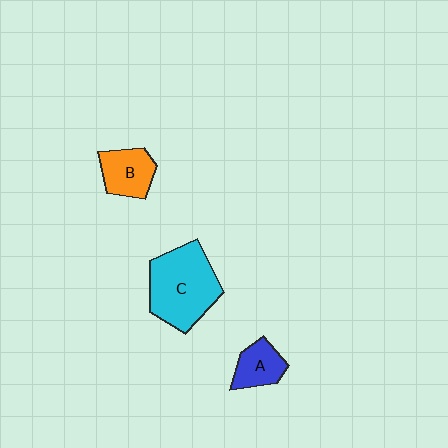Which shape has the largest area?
Shape C (cyan).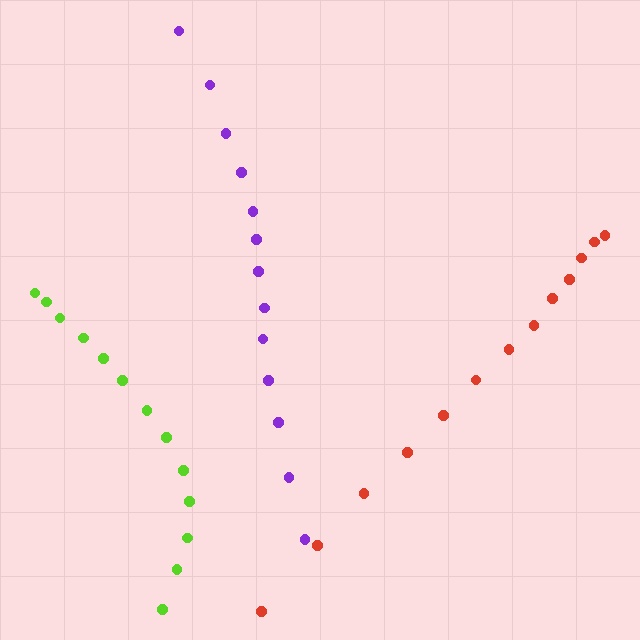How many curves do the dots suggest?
There are 3 distinct paths.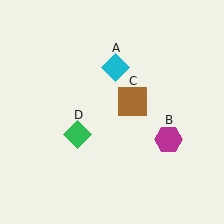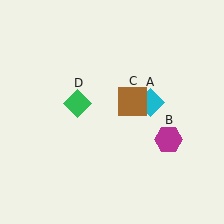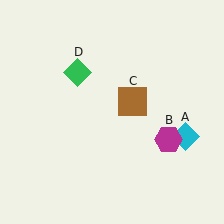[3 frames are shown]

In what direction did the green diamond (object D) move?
The green diamond (object D) moved up.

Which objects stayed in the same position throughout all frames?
Magenta hexagon (object B) and brown square (object C) remained stationary.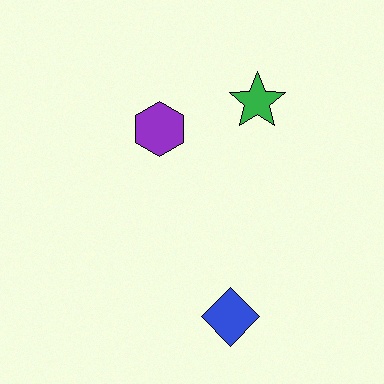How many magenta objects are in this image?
There are no magenta objects.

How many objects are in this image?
There are 3 objects.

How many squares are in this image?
There are no squares.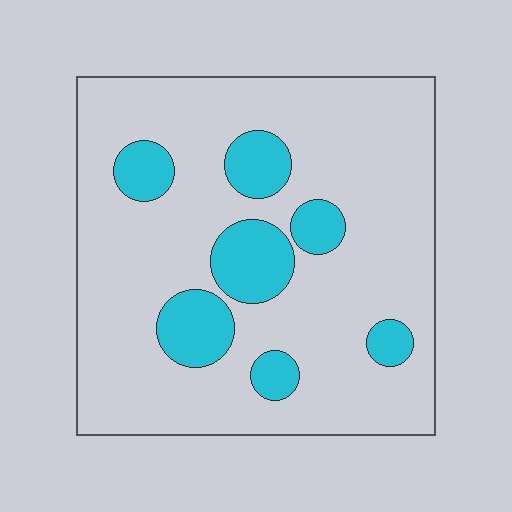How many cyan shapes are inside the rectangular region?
7.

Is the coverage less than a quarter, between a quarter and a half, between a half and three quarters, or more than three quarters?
Less than a quarter.